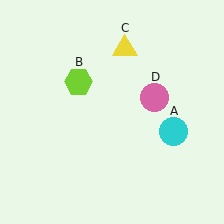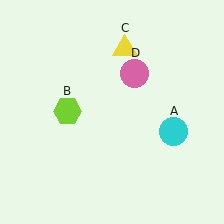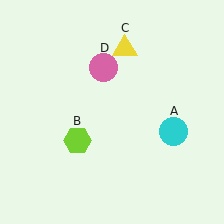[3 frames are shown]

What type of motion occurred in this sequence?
The lime hexagon (object B), pink circle (object D) rotated counterclockwise around the center of the scene.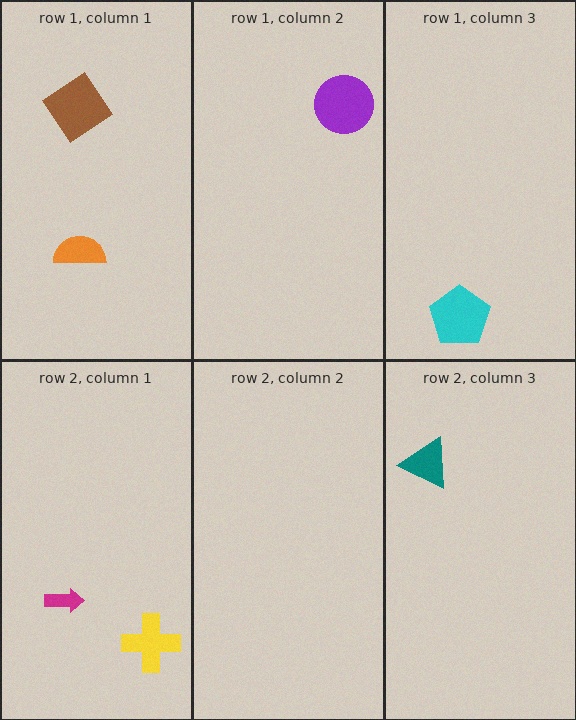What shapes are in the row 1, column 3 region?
The cyan pentagon.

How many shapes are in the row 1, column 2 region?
1.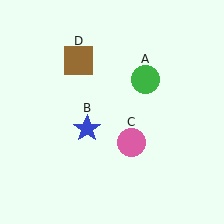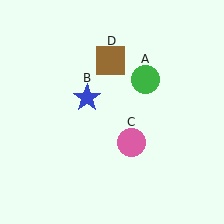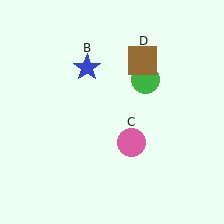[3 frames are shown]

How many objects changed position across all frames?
2 objects changed position: blue star (object B), brown square (object D).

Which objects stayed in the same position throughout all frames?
Green circle (object A) and pink circle (object C) remained stationary.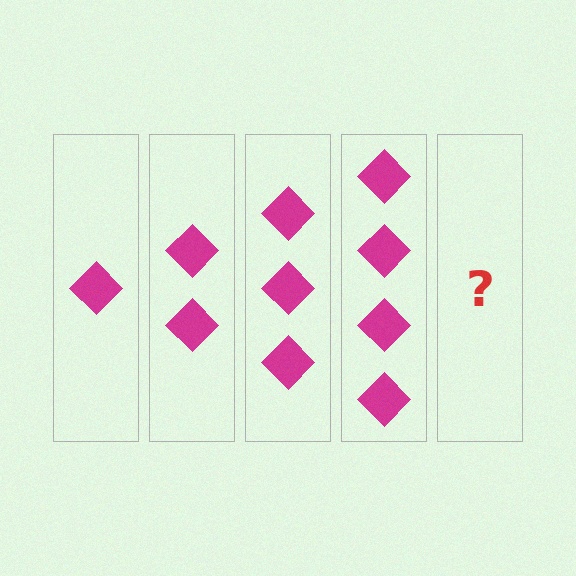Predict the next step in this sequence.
The next step is 5 diamonds.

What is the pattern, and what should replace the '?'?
The pattern is that each step adds one more diamond. The '?' should be 5 diamonds.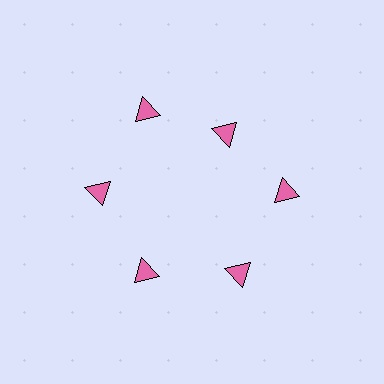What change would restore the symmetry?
The symmetry would be restored by moving it outward, back onto the ring so that all 6 triangles sit at equal angles and equal distance from the center.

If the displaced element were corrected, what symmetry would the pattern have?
It would have 6-fold rotational symmetry — the pattern would map onto itself every 60 degrees.